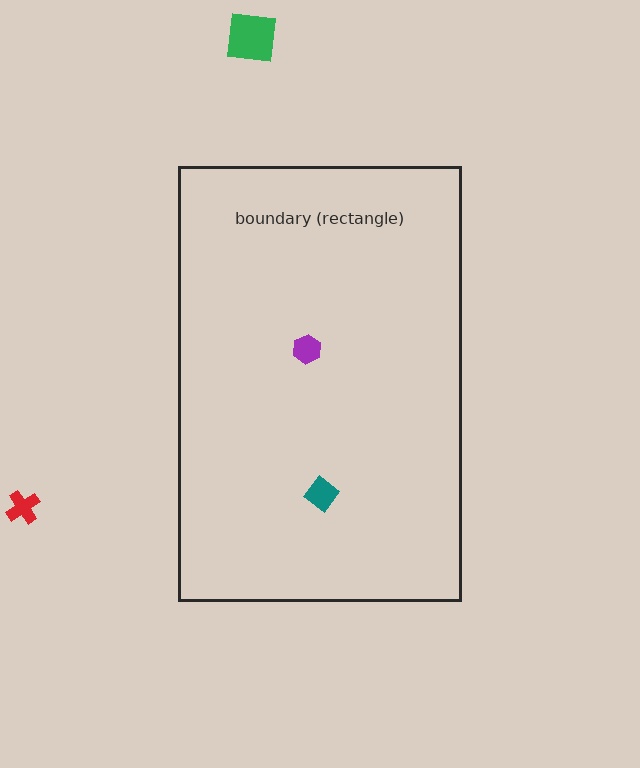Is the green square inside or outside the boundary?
Outside.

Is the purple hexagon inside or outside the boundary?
Inside.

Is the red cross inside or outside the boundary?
Outside.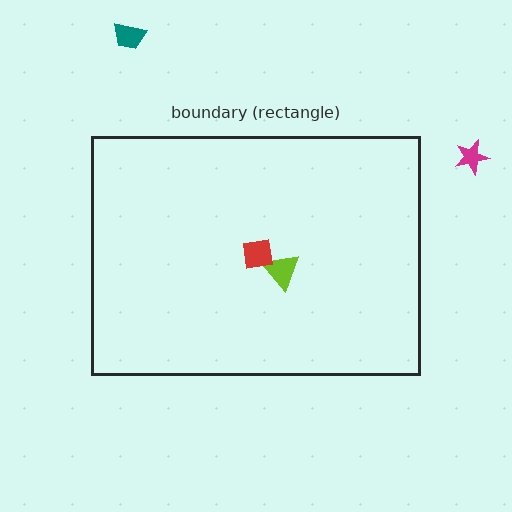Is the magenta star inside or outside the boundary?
Outside.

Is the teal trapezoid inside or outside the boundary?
Outside.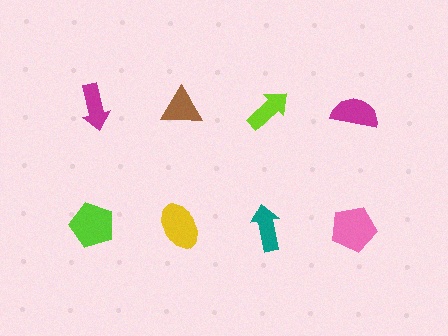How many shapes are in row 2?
4 shapes.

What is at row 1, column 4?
A magenta semicircle.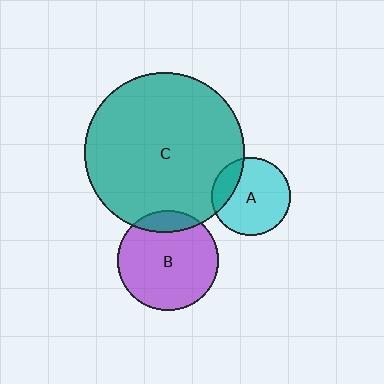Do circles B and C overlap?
Yes.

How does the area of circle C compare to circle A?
Approximately 4.1 times.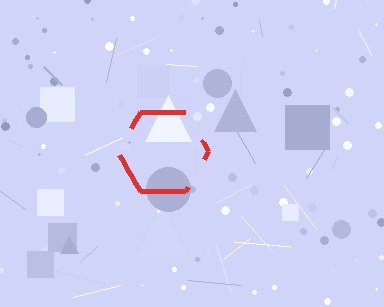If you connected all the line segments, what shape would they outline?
They would outline a hexagon.